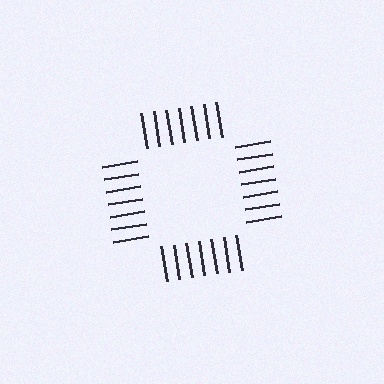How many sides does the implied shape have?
4 sides — the line-ends trace a square.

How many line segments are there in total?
28 — 7 along each of the 4 edges.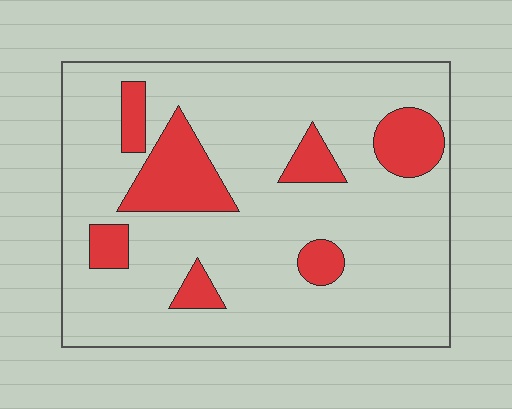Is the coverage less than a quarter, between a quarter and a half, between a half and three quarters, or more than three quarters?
Less than a quarter.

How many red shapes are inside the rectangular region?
7.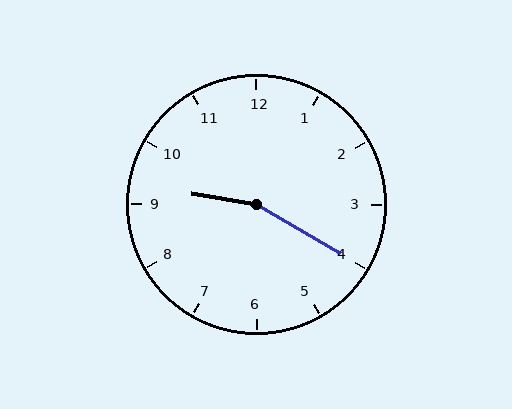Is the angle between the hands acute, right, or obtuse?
It is obtuse.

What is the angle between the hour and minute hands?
Approximately 160 degrees.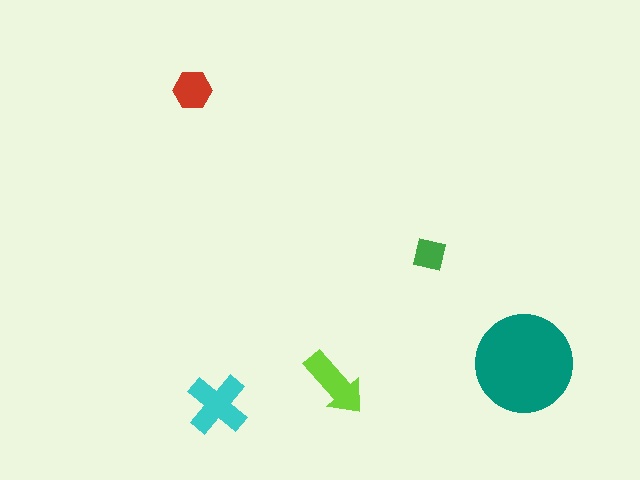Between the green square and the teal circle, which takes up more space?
The teal circle.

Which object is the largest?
The teal circle.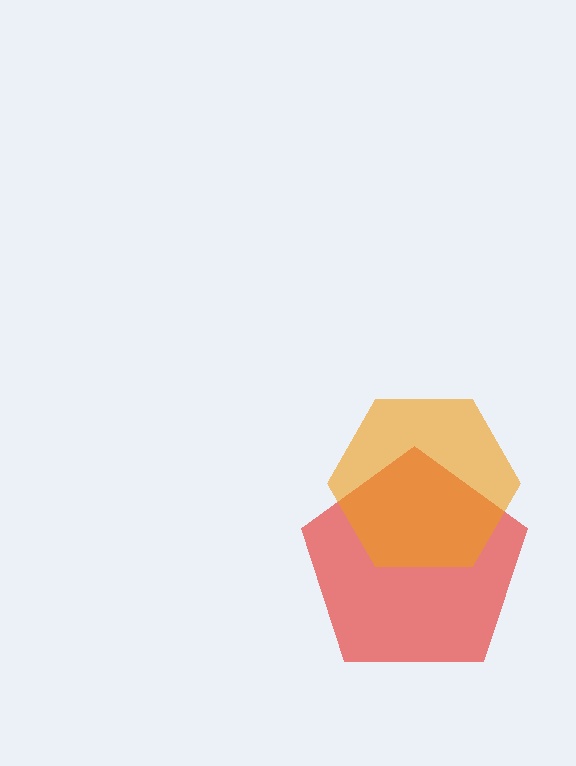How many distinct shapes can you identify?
There are 2 distinct shapes: a red pentagon, an orange hexagon.